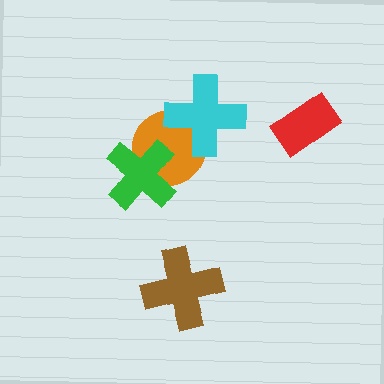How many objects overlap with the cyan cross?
1 object overlaps with the cyan cross.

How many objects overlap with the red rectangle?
0 objects overlap with the red rectangle.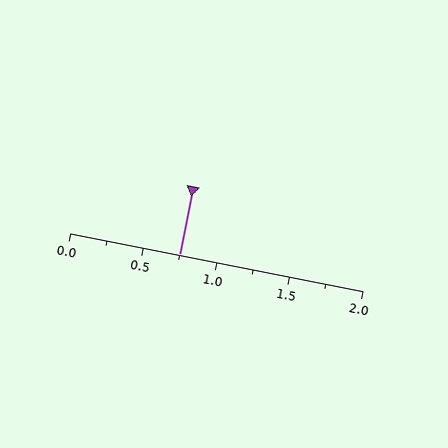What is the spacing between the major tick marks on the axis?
The major ticks are spaced 0.5 apart.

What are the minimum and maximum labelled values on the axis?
The axis runs from 0.0 to 2.0.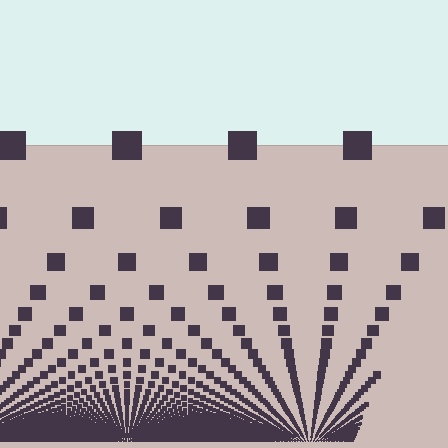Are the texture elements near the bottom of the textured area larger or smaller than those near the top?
Smaller. The gradient is inverted — elements near the bottom are smaller and denser.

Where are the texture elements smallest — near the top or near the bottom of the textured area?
Near the bottom.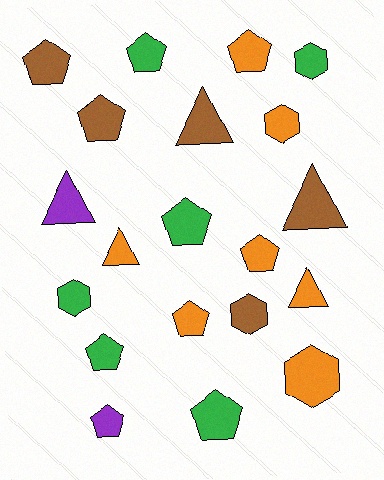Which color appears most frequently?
Orange, with 7 objects.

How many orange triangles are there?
There are 2 orange triangles.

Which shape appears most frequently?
Pentagon, with 10 objects.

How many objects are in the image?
There are 20 objects.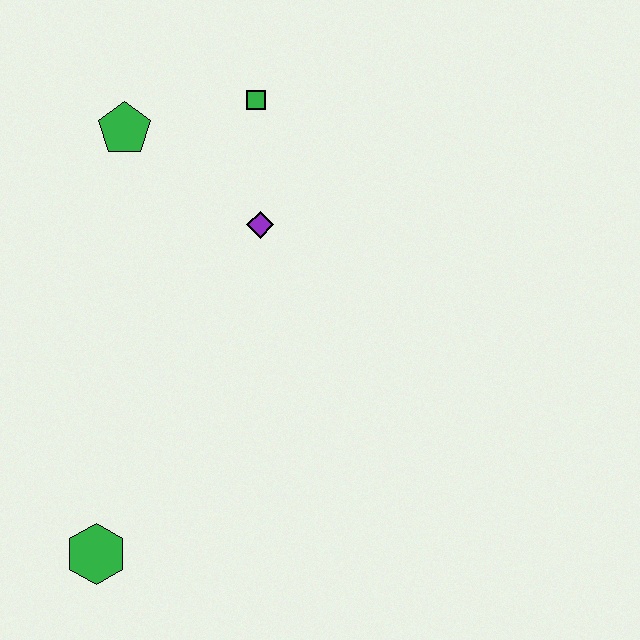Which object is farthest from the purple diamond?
The green hexagon is farthest from the purple diamond.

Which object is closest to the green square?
The purple diamond is closest to the green square.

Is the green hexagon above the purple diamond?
No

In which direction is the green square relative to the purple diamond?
The green square is above the purple diamond.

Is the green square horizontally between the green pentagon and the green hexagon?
No